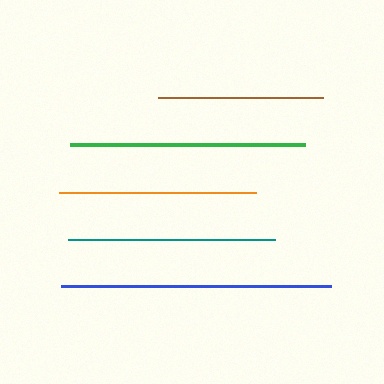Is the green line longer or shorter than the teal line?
The green line is longer than the teal line.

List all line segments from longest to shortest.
From longest to shortest: blue, green, teal, orange, brown.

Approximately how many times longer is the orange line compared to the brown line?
The orange line is approximately 1.2 times the length of the brown line.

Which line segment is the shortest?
The brown line is the shortest at approximately 164 pixels.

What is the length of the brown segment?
The brown segment is approximately 164 pixels long.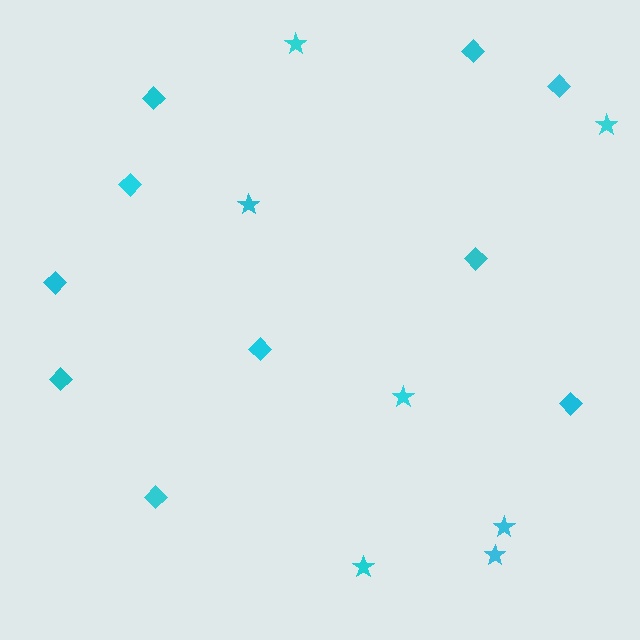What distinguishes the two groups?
There are 2 groups: one group of stars (7) and one group of diamonds (10).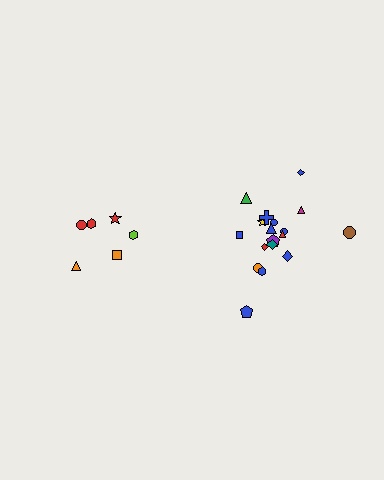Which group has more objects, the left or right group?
The right group.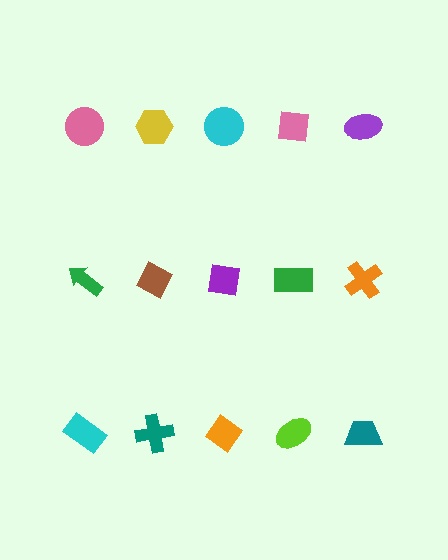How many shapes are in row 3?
5 shapes.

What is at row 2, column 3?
A purple square.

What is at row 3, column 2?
A teal cross.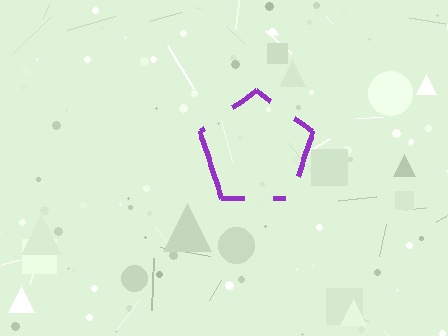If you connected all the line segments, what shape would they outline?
They would outline a pentagon.